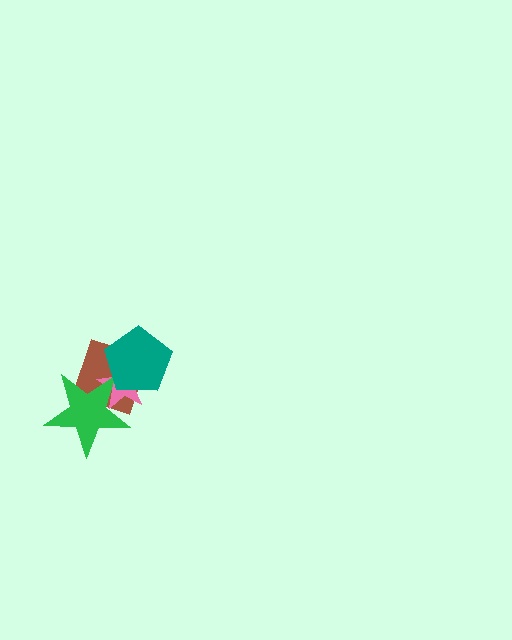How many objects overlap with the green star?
3 objects overlap with the green star.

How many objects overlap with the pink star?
3 objects overlap with the pink star.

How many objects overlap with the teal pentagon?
3 objects overlap with the teal pentagon.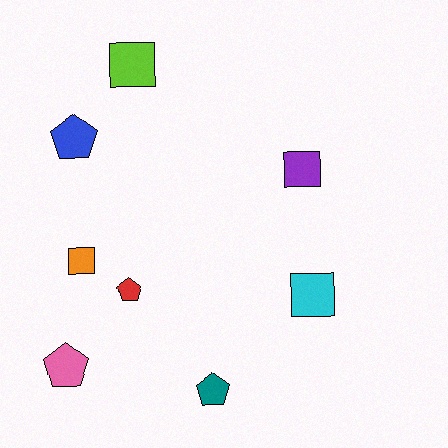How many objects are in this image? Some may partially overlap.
There are 8 objects.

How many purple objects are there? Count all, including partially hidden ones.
There is 1 purple object.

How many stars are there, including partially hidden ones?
There are no stars.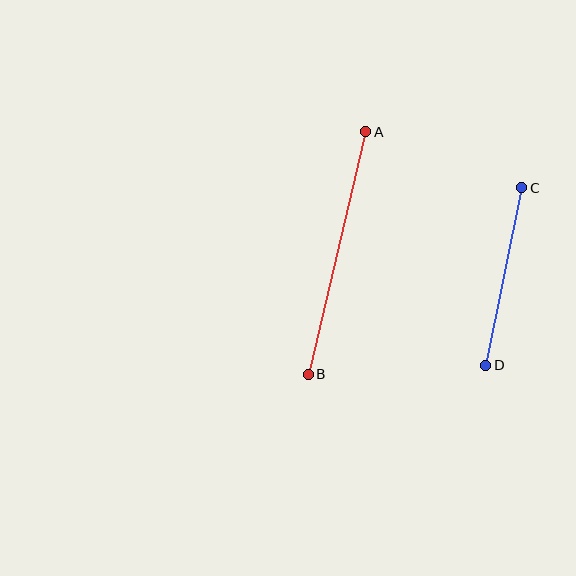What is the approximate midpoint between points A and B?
The midpoint is at approximately (337, 253) pixels.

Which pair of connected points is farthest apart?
Points A and B are farthest apart.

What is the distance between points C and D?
The distance is approximately 181 pixels.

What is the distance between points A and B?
The distance is approximately 249 pixels.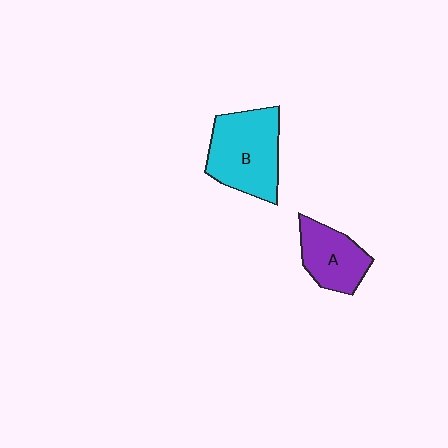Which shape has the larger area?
Shape B (cyan).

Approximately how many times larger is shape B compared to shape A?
Approximately 1.5 times.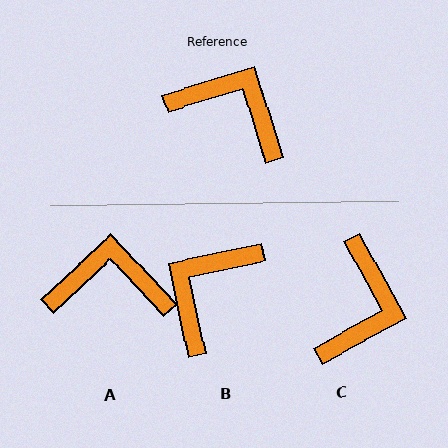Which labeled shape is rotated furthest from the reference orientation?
B, about 85 degrees away.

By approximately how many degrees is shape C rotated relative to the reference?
Approximately 78 degrees clockwise.